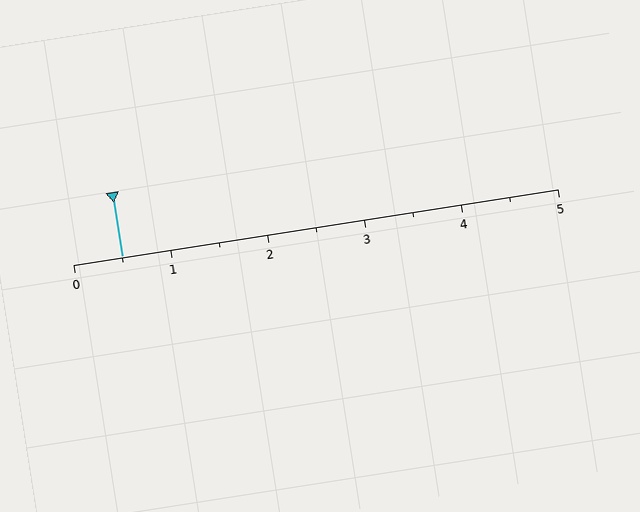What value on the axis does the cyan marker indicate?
The marker indicates approximately 0.5.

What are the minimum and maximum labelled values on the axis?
The axis runs from 0 to 5.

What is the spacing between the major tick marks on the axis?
The major ticks are spaced 1 apart.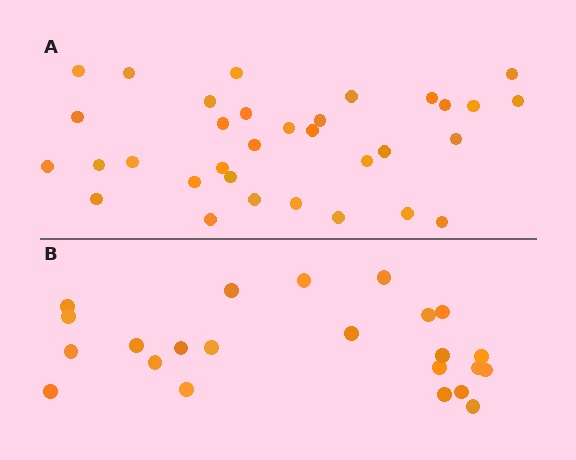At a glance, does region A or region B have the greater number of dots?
Region A (the top region) has more dots.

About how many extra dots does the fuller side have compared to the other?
Region A has roughly 10 or so more dots than region B.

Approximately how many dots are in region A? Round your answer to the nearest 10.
About 30 dots. (The exact count is 33, which rounds to 30.)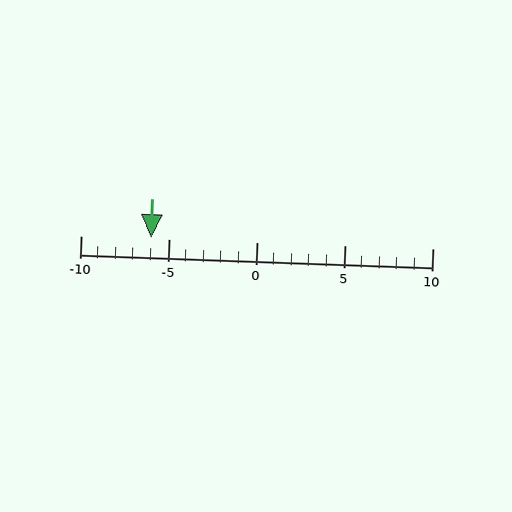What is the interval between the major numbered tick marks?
The major tick marks are spaced 5 units apart.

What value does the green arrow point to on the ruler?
The green arrow points to approximately -6.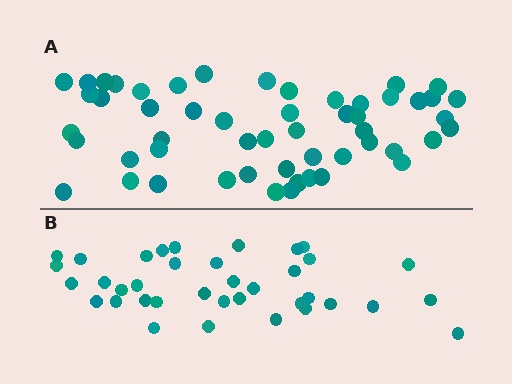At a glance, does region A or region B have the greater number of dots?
Region A (the top region) has more dots.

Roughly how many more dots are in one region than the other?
Region A has approximately 15 more dots than region B.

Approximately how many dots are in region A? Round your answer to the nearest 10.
About 50 dots. (The exact count is 53, which rounds to 50.)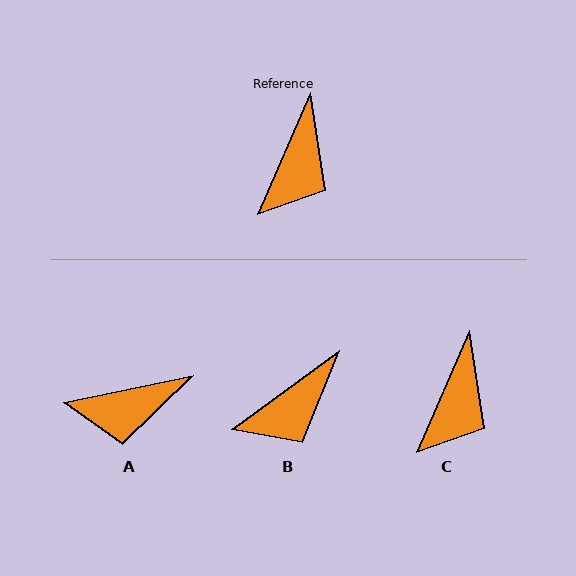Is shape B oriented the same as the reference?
No, it is off by about 30 degrees.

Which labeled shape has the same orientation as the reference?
C.